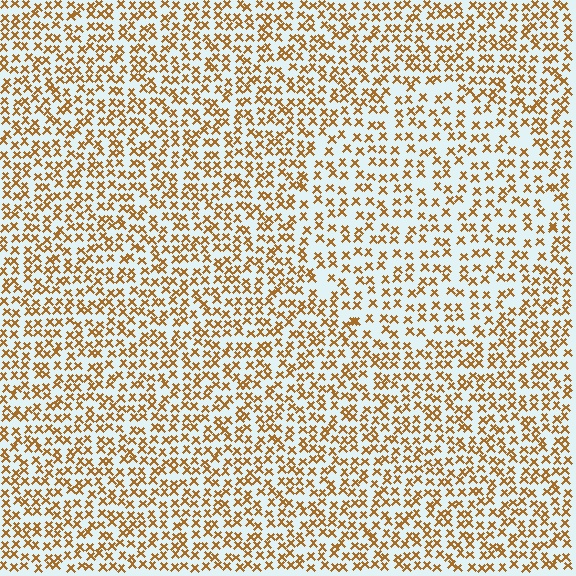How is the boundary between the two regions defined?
The boundary is defined by a change in element density (approximately 1.5x ratio). All elements are the same color, size, and shape.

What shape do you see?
I see a circle.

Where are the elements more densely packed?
The elements are more densely packed outside the circle boundary.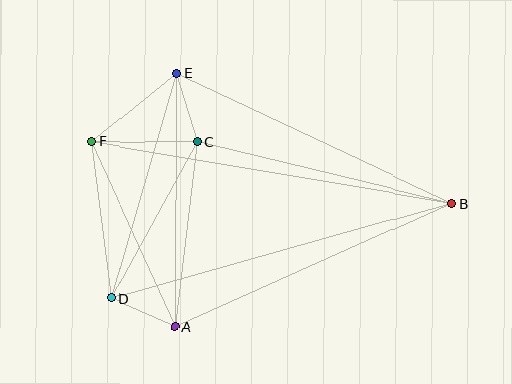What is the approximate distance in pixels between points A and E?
The distance between A and E is approximately 253 pixels.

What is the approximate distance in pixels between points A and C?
The distance between A and C is approximately 186 pixels.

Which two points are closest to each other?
Points A and D are closest to each other.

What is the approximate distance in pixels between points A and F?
The distance between A and F is approximately 203 pixels.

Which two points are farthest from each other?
Points B and F are farthest from each other.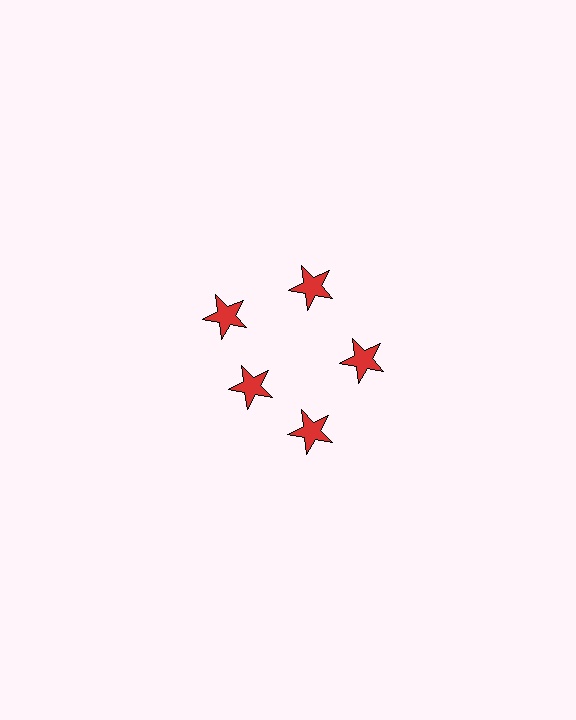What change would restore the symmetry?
The symmetry would be restored by moving it outward, back onto the ring so that all 5 stars sit at equal angles and equal distance from the center.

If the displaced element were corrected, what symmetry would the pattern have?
It would have 5-fold rotational symmetry — the pattern would map onto itself every 72 degrees.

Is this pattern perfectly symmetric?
No. The 5 red stars are arranged in a ring, but one element near the 8 o'clock position is pulled inward toward the center, breaking the 5-fold rotational symmetry.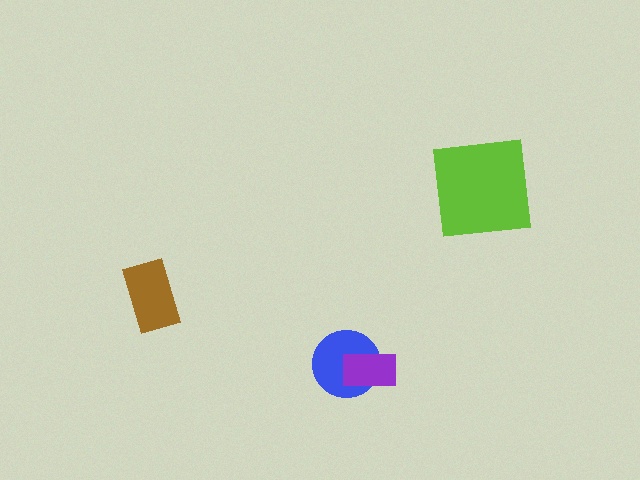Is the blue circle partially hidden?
Yes, it is partially covered by another shape.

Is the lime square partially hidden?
No, no other shape covers it.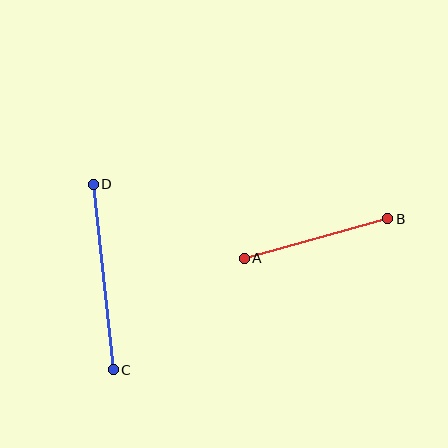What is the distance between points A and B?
The distance is approximately 149 pixels.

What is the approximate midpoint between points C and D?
The midpoint is at approximately (103, 277) pixels.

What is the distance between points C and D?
The distance is approximately 187 pixels.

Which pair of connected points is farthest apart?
Points C and D are farthest apart.